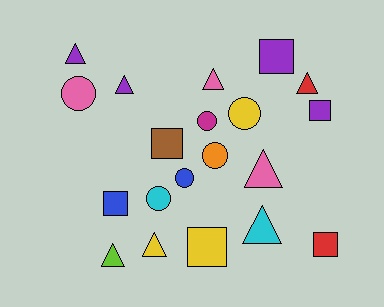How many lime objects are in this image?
There is 1 lime object.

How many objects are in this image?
There are 20 objects.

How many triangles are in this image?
There are 8 triangles.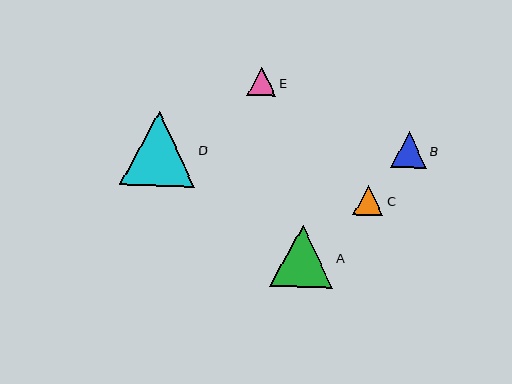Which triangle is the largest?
Triangle D is the largest with a size of approximately 75 pixels.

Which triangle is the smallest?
Triangle E is the smallest with a size of approximately 29 pixels.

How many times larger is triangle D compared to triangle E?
Triangle D is approximately 2.6 times the size of triangle E.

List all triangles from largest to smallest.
From largest to smallest: D, A, B, C, E.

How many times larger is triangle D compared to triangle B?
Triangle D is approximately 2.1 times the size of triangle B.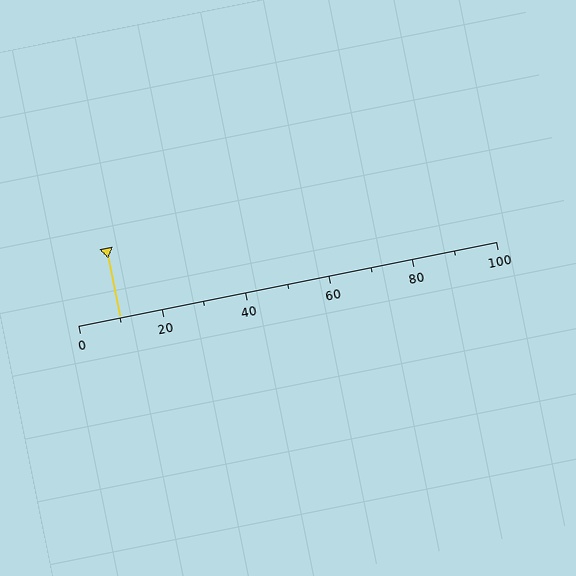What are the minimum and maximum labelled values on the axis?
The axis runs from 0 to 100.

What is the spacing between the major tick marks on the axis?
The major ticks are spaced 20 apart.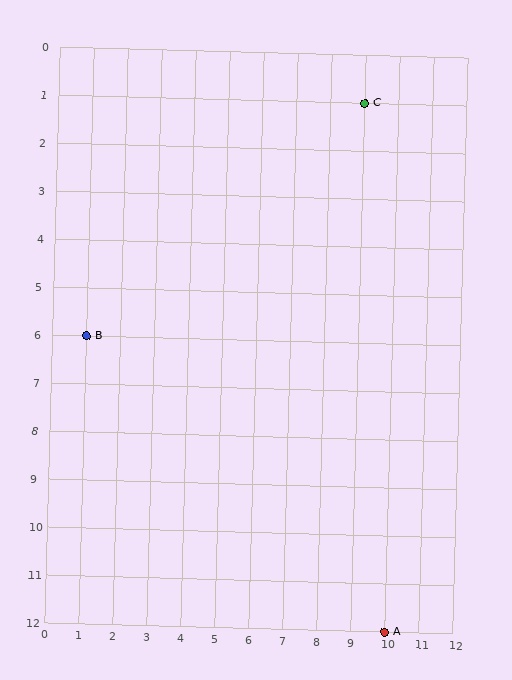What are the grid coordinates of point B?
Point B is at grid coordinates (1, 6).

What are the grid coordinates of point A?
Point A is at grid coordinates (10, 12).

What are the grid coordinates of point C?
Point C is at grid coordinates (9, 1).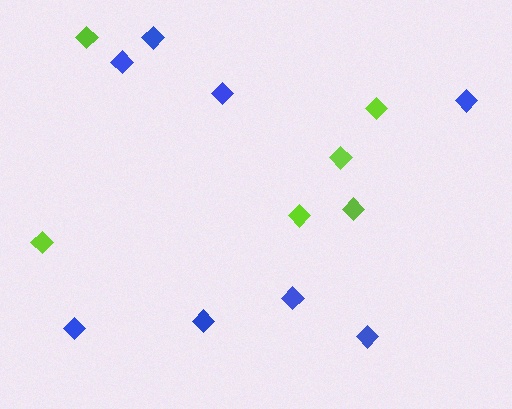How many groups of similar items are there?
There are 2 groups: one group of lime diamonds (6) and one group of blue diamonds (8).